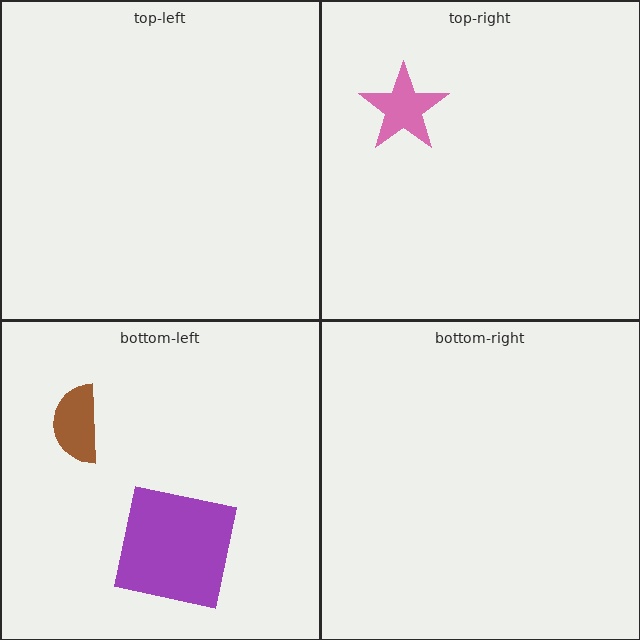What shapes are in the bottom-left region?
The purple square, the brown semicircle.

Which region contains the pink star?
The top-right region.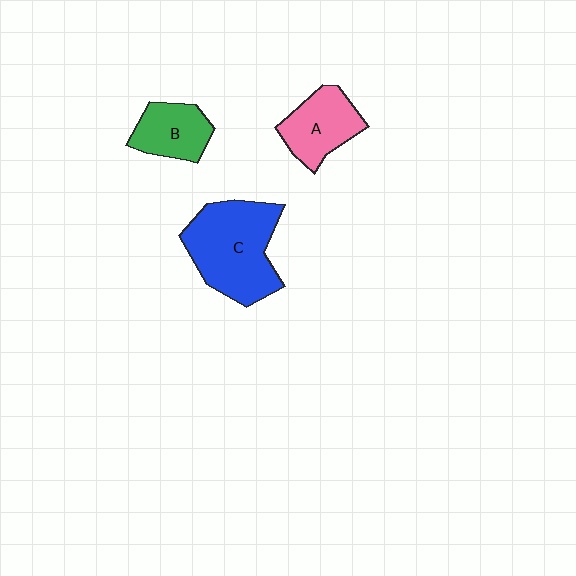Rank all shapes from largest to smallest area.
From largest to smallest: C (blue), A (pink), B (green).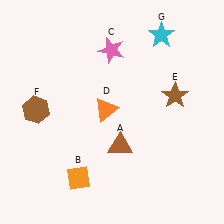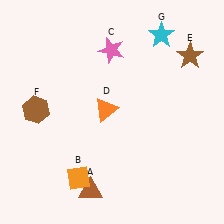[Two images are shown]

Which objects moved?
The objects that moved are: the brown triangle (A), the brown star (E).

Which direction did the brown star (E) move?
The brown star (E) moved up.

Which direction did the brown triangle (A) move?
The brown triangle (A) moved down.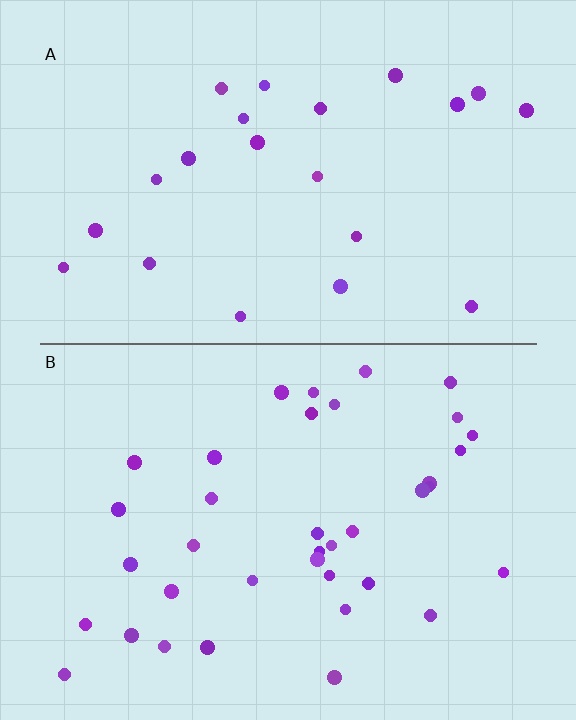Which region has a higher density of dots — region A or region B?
B (the bottom).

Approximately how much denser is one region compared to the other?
Approximately 1.7× — region B over region A.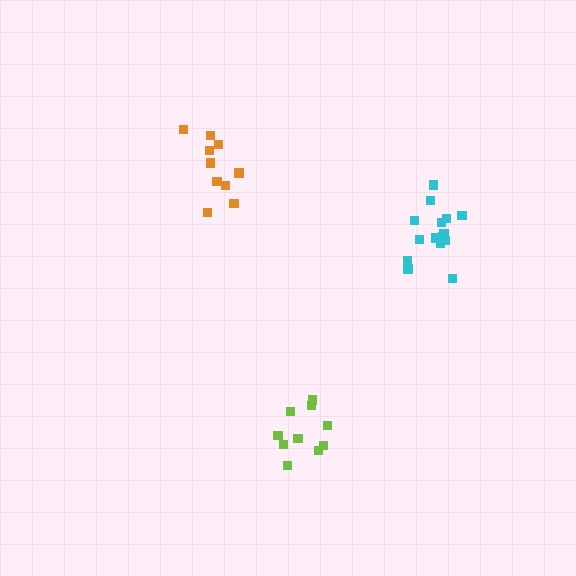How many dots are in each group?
Group 1: 10 dots, Group 2: 15 dots, Group 3: 10 dots (35 total).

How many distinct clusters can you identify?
There are 3 distinct clusters.